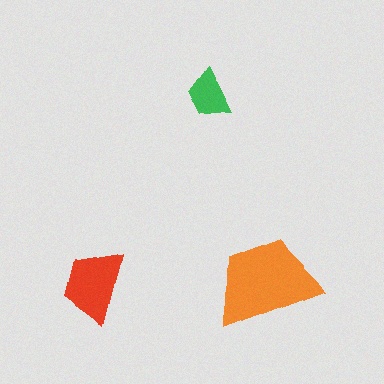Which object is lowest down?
The red trapezoid is bottommost.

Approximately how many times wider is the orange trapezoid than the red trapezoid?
About 1.5 times wider.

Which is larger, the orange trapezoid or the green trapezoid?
The orange one.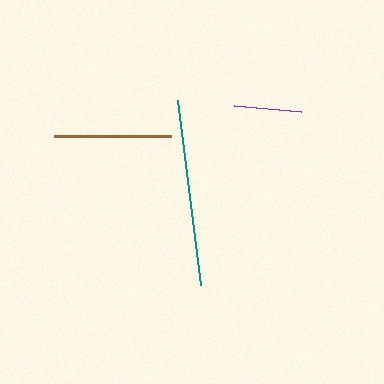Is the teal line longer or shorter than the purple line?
The teal line is longer than the purple line.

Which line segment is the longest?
The teal line is the longest at approximately 187 pixels.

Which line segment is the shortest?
The purple line is the shortest at approximately 67 pixels.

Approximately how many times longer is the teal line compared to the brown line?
The teal line is approximately 1.6 times the length of the brown line.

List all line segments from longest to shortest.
From longest to shortest: teal, brown, purple.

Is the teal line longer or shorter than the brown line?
The teal line is longer than the brown line.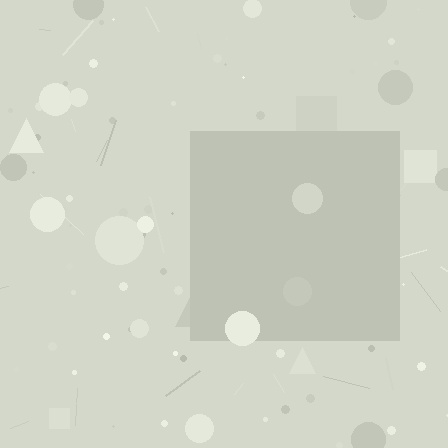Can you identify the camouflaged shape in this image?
The camouflaged shape is a square.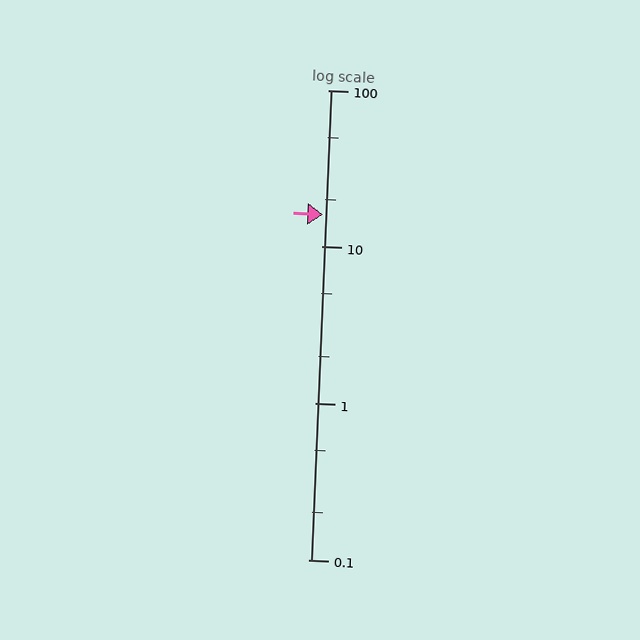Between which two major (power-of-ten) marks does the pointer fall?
The pointer is between 10 and 100.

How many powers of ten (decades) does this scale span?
The scale spans 3 decades, from 0.1 to 100.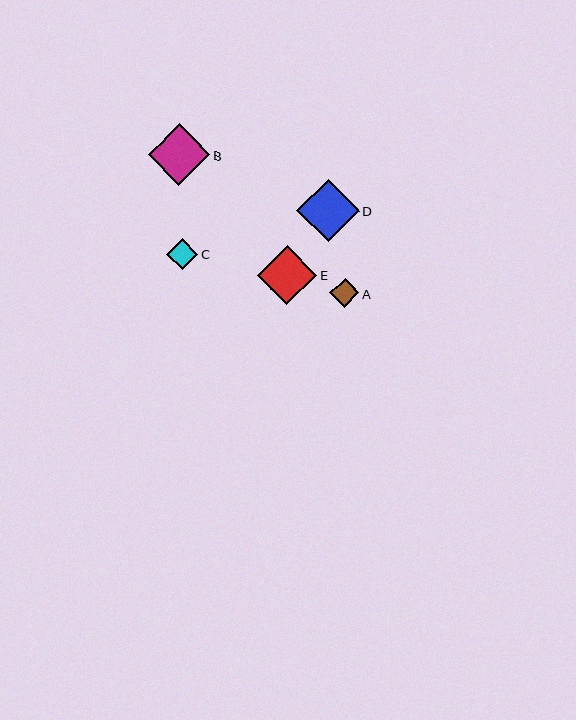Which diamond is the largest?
Diamond D is the largest with a size of approximately 62 pixels.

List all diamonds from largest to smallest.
From largest to smallest: D, B, E, C, A.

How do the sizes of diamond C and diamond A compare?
Diamond C and diamond A are approximately the same size.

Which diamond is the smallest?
Diamond A is the smallest with a size of approximately 29 pixels.